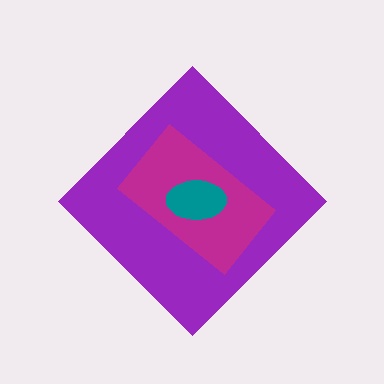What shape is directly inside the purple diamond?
The magenta rectangle.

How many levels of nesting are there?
3.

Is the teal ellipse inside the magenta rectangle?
Yes.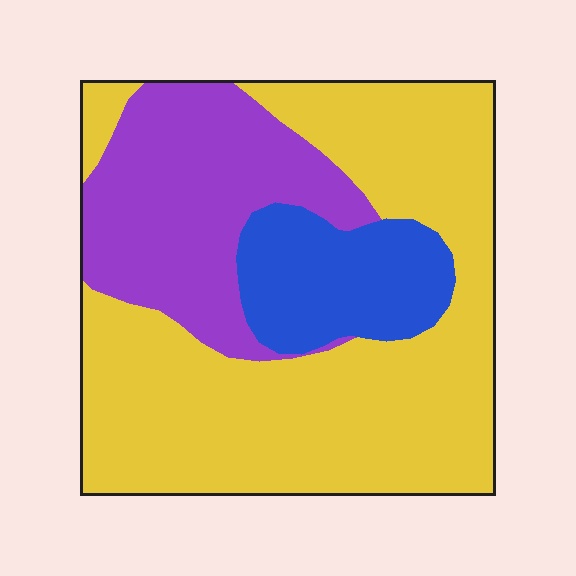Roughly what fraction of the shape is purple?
Purple takes up about one quarter (1/4) of the shape.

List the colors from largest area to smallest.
From largest to smallest: yellow, purple, blue.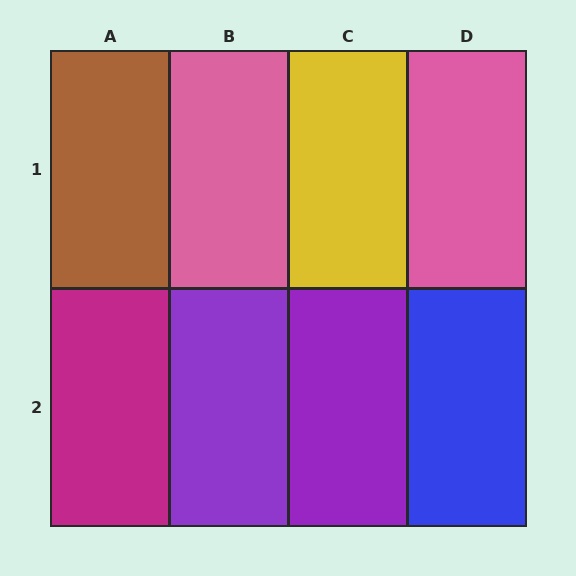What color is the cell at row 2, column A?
Magenta.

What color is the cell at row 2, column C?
Purple.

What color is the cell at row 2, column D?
Blue.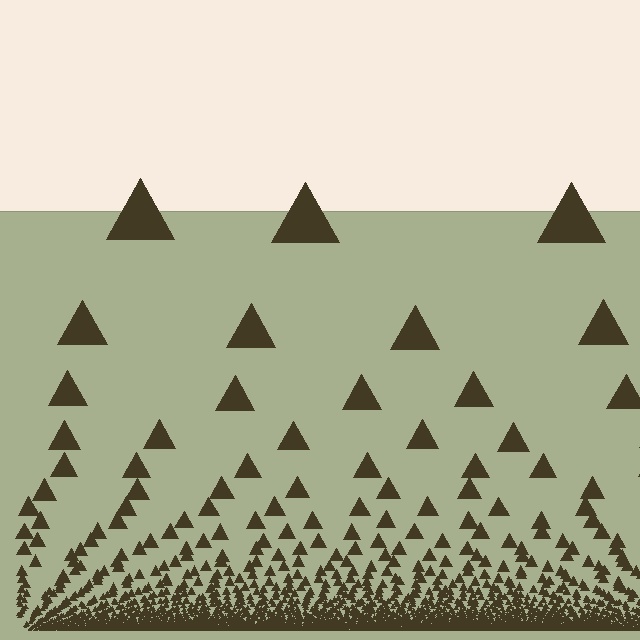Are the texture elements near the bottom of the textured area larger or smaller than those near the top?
Smaller. The gradient is inverted — elements near the bottom are smaller and denser.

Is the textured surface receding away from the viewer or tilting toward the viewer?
The surface appears to tilt toward the viewer. Texture elements get larger and sparser toward the top.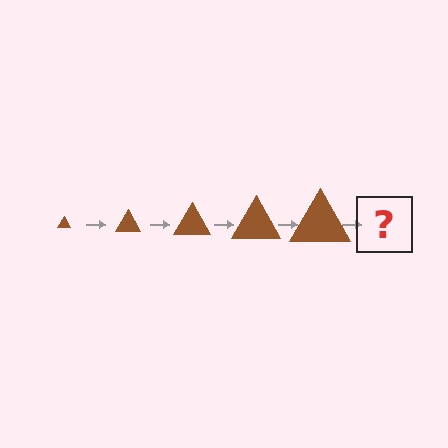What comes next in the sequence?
The next element should be a brown triangle, larger than the previous one.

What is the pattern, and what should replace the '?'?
The pattern is that the triangle gets progressively larger each step. The '?' should be a brown triangle, larger than the previous one.